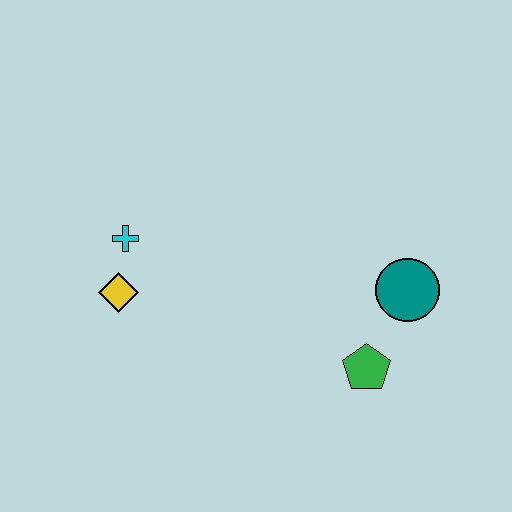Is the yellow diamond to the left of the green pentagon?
Yes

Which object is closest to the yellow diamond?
The cyan cross is closest to the yellow diamond.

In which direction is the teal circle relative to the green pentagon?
The teal circle is above the green pentagon.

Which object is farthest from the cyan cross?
The teal circle is farthest from the cyan cross.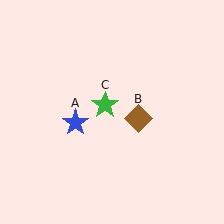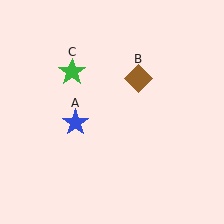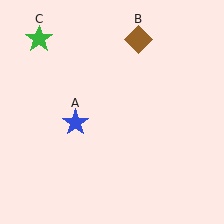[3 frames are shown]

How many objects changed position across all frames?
2 objects changed position: brown diamond (object B), green star (object C).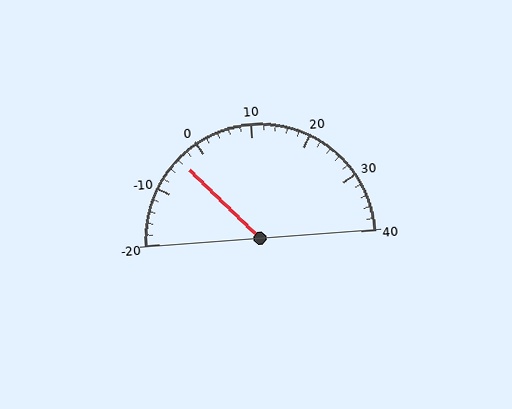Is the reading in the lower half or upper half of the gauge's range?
The reading is in the lower half of the range (-20 to 40).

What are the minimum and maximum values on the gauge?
The gauge ranges from -20 to 40.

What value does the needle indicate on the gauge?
The needle indicates approximately -4.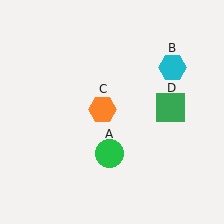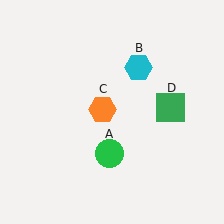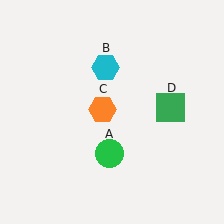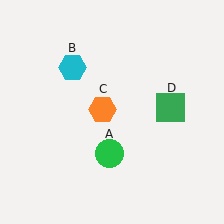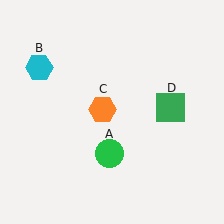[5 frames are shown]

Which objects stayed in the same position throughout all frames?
Green circle (object A) and orange hexagon (object C) and green square (object D) remained stationary.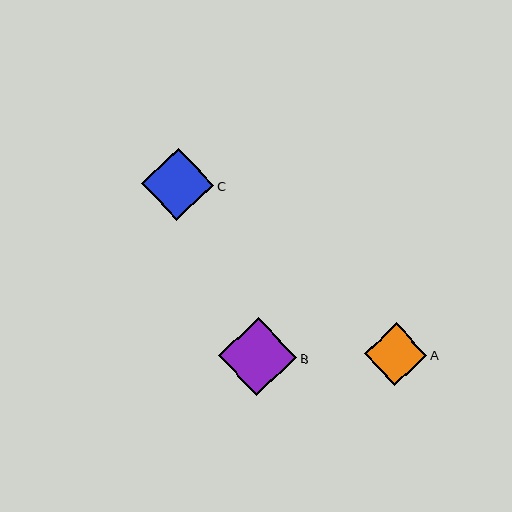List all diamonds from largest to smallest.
From largest to smallest: B, C, A.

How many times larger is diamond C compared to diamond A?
Diamond C is approximately 1.2 times the size of diamond A.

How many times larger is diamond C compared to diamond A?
Diamond C is approximately 1.2 times the size of diamond A.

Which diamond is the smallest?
Diamond A is the smallest with a size of approximately 62 pixels.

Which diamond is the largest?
Diamond B is the largest with a size of approximately 78 pixels.